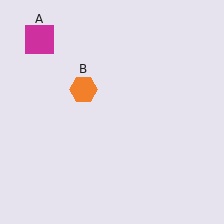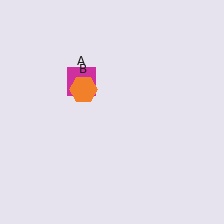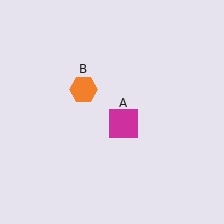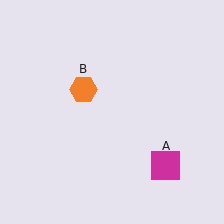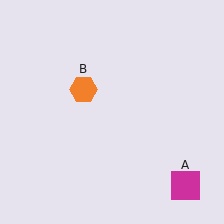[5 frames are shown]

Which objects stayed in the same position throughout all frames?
Orange hexagon (object B) remained stationary.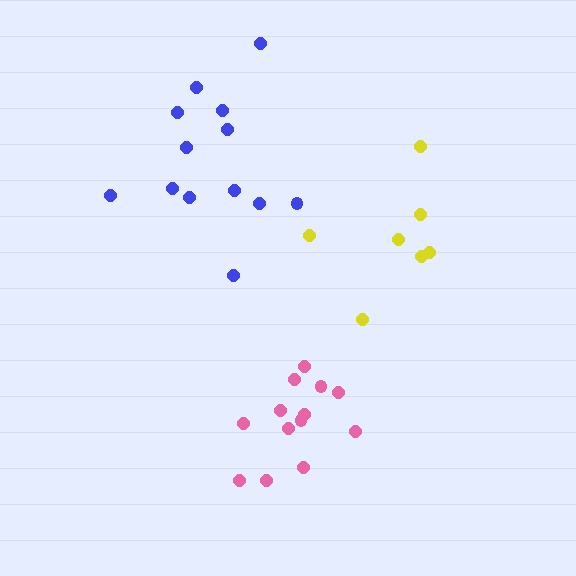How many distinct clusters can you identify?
There are 3 distinct clusters.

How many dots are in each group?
Group 1: 13 dots, Group 2: 7 dots, Group 3: 13 dots (33 total).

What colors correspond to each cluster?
The clusters are colored: blue, yellow, pink.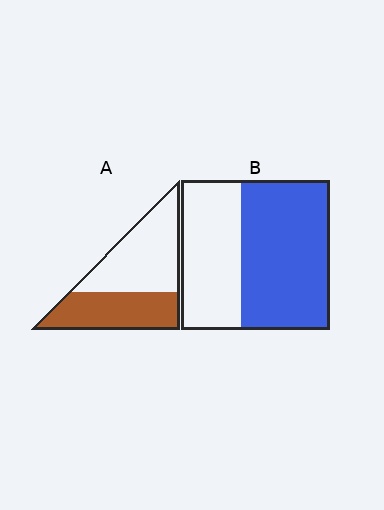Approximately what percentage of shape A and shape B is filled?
A is approximately 45% and B is approximately 60%.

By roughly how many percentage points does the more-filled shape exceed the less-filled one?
By roughly 15 percentage points (B over A).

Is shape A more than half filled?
No.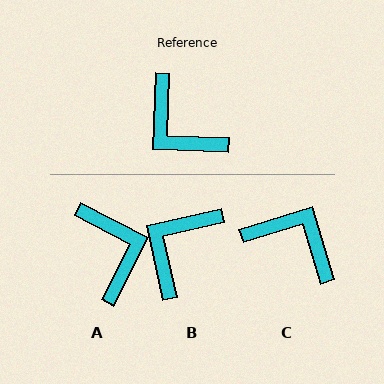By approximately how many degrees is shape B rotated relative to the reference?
Approximately 75 degrees clockwise.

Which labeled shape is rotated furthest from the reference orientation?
C, about 161 degrees away.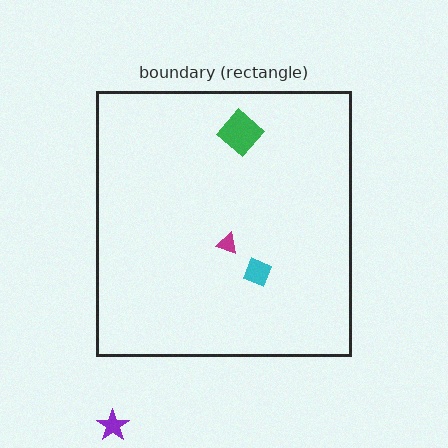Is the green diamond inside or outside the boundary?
Inside.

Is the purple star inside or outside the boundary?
Outside.